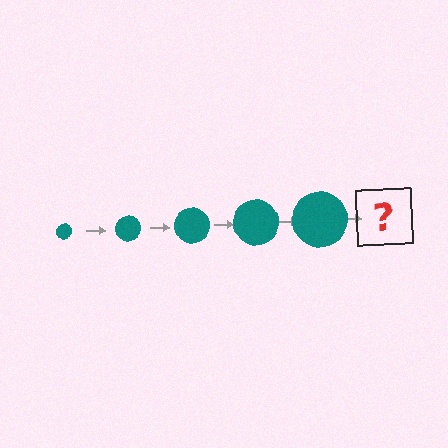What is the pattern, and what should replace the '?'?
The pattern is that the circle gets progressively larger each step. The '?' should be a teal circle, larger than the previous one.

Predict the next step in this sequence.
The next step is a teal circle, larger than the previous one.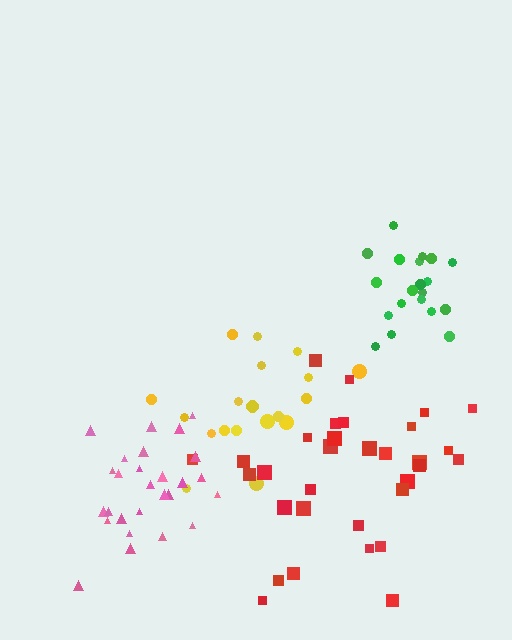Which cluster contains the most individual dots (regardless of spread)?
Red (32).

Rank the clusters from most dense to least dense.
green, pink, red, yellow.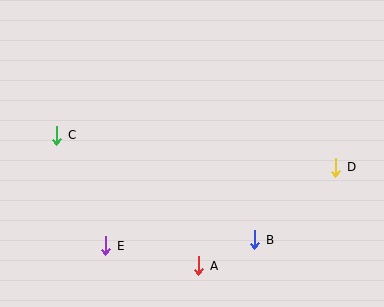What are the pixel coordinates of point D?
Point D is at (336, 167).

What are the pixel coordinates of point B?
Point B is at (255, 240).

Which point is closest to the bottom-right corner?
Point B is closest to the bottom-right corner.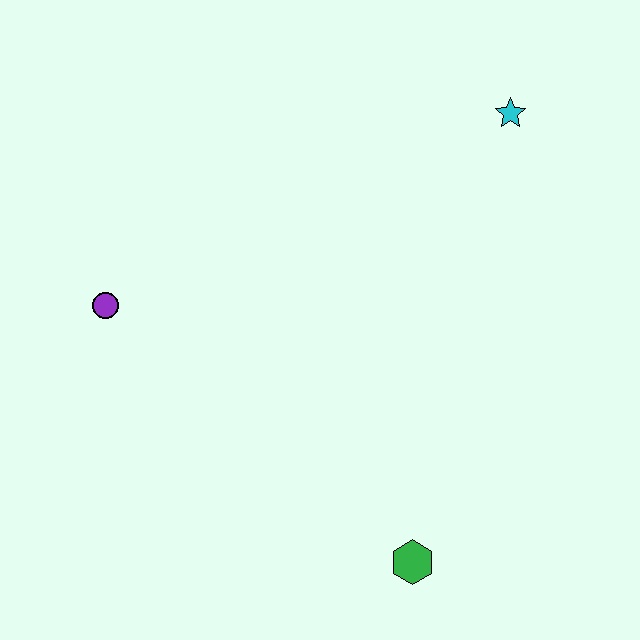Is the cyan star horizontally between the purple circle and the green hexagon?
No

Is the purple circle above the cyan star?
No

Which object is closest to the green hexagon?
The purple circle is closest to the green hexagon.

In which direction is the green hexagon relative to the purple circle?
The green hexagon is to the right of the purple circle.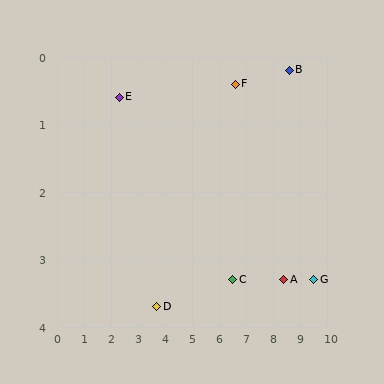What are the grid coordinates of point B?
Point B is at approximately (8.6, 0.2).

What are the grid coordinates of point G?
Point G is at approximately (9.5, 3.3).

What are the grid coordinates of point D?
Point D is at approximately (3.7, 3.7).